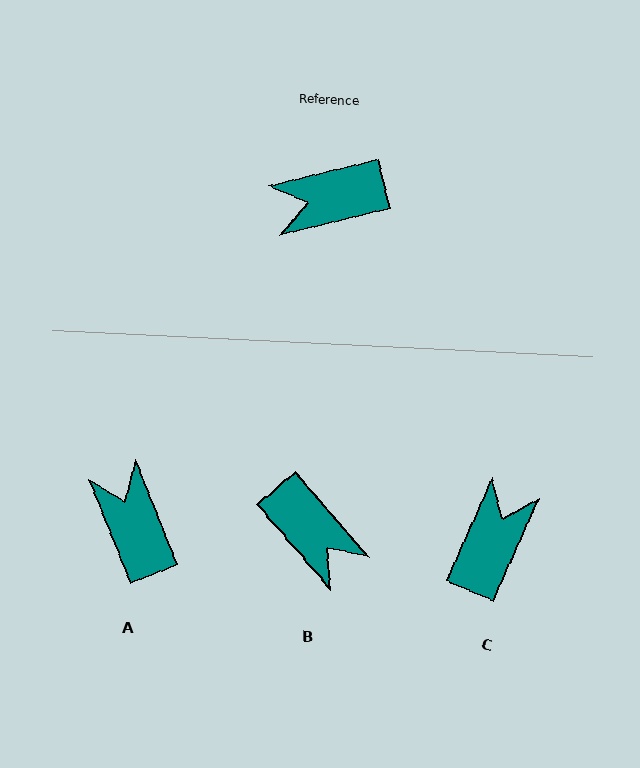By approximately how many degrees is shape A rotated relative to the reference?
Approximately 81 degrees clockwise.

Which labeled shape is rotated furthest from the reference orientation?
C, about 127 degrees away.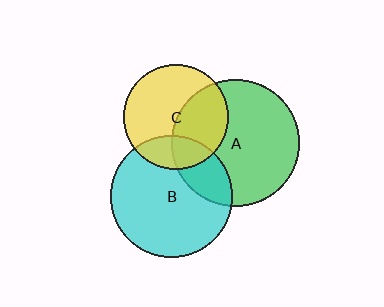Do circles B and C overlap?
Yes.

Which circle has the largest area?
Circle A (green).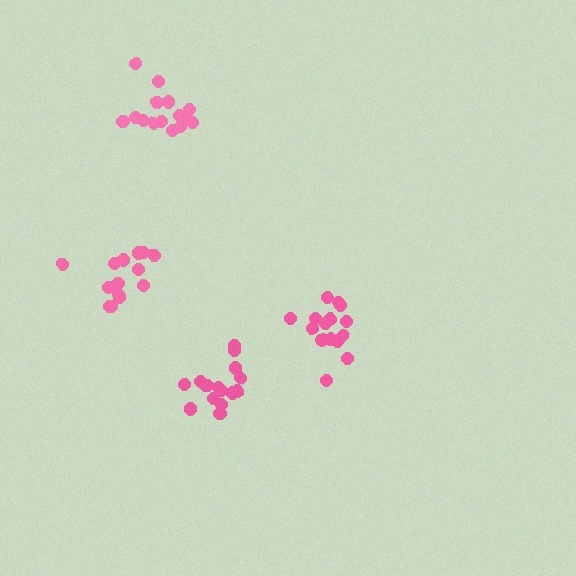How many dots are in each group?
Group 1: 16 dots, Group 2: 16 dots, Group 3: 15 dots, Group 4: 14 dots (61 total).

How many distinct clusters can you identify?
There are 4 distinct clusters.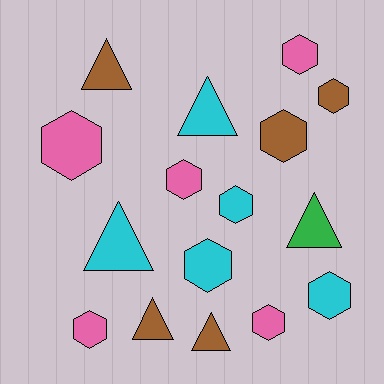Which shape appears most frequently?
Hexagon, with 10 objects.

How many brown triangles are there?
There are 3 brown triangles.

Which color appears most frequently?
Cyan, with 5 objects.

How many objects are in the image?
There are 16 objects.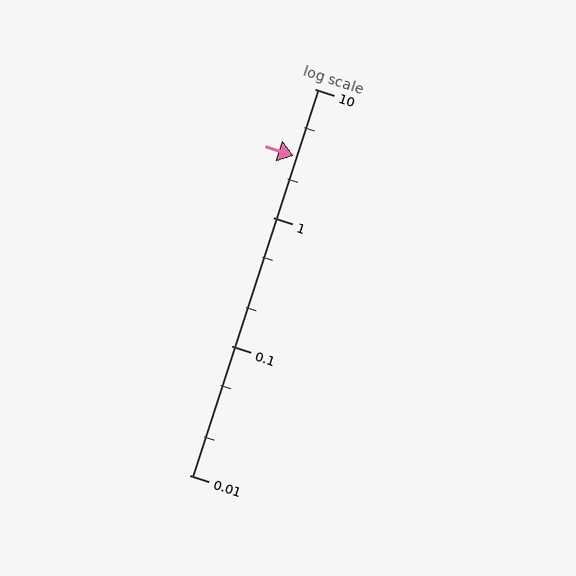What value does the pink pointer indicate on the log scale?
The pointer indicates approximately 3.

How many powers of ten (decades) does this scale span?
The scale spans 3 decades, from 0.01 to 10.